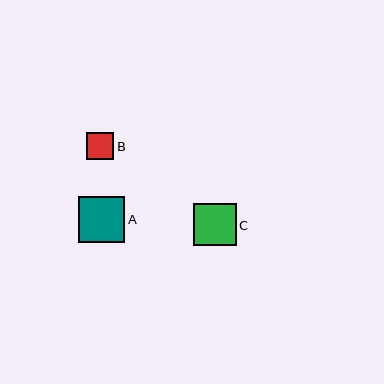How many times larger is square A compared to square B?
Square A is approximately 1.7 times the size of square B.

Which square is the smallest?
Square B is the smallest with a size of approximately 27 pixels.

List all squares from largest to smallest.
From largest to smallest: A, C, B.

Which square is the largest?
Square A is the largest with a size of approximately 46 pixels.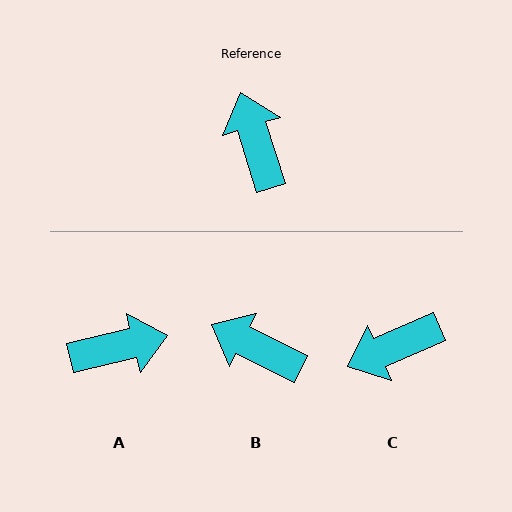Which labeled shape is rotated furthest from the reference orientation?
C, about 96 degrees away.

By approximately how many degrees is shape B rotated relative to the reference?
Approximately 46 degrees counter-clockwise.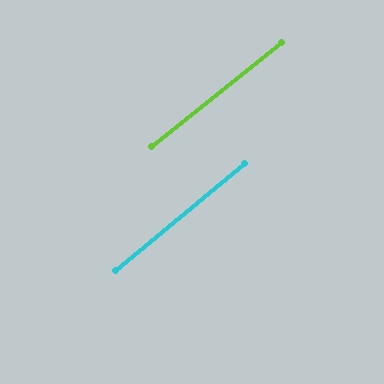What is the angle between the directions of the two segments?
Approximately 1 degree.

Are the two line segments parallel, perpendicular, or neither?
Parallel — their directions differ by only 0.9°.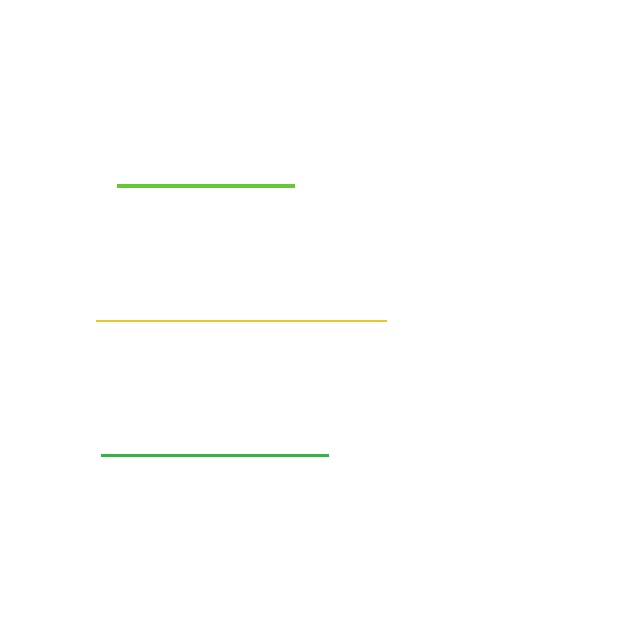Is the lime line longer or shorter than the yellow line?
The yellow line is longer than the lime line.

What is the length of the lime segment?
The lime segment is approximately 177 pixels long.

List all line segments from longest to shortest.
From longest to shortest: yellow, green, lime.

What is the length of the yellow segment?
The yellow segment is approximately 290 pixels long.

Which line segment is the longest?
The yellow line is the longest at approximately 290 pixels.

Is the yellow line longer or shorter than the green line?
The yellow line is longer than the green line.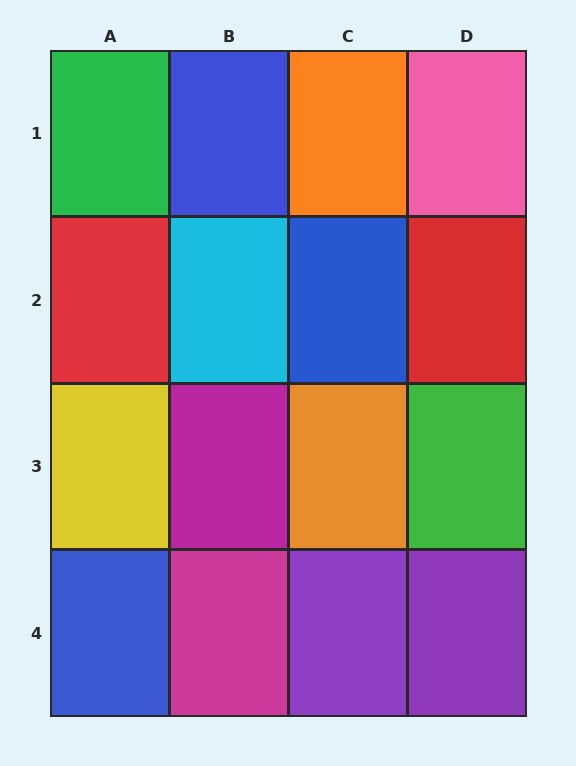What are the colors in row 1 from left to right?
Green, blue, orange, pink.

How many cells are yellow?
1 cell is yellow.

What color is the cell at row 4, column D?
Purple.